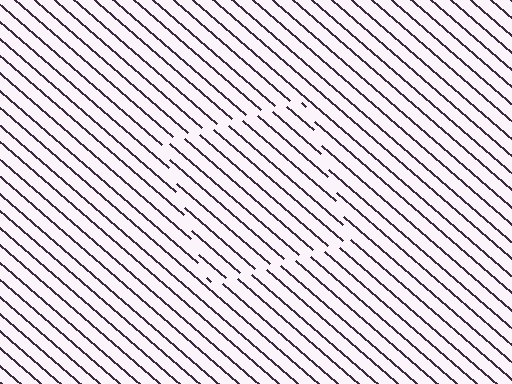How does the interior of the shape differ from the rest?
The interior of the shape contains the same grating, shifted by half a period — the contour is defined by the phase discontinuity where line-ends from the inner and outer gratings abut.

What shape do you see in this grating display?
An illusory square. The interior of the shape contains the same grating, shifted by half a period — the contour is defined by the phase discontinuity where line-ends from the inner and outer gratings abut.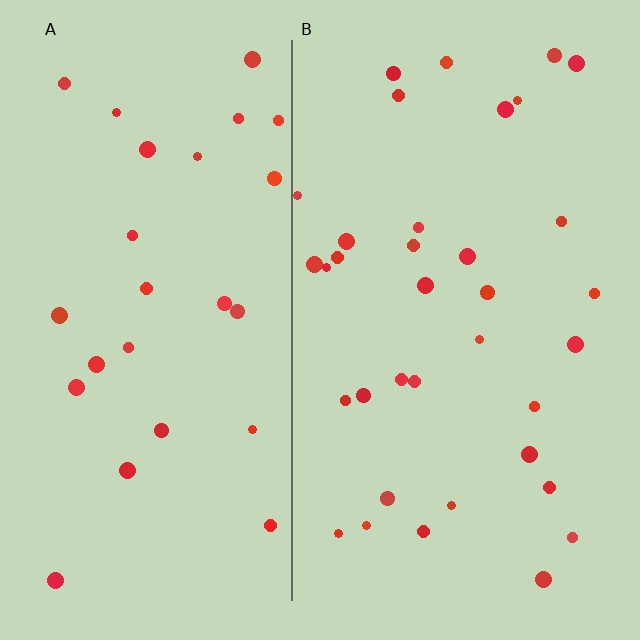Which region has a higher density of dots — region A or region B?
B (the right).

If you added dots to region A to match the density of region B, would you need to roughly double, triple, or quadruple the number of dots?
Approximately double.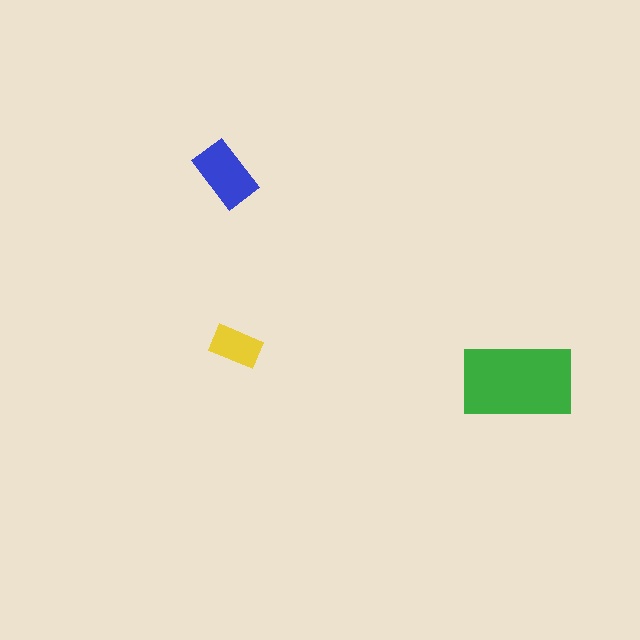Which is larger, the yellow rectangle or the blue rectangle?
The blue one.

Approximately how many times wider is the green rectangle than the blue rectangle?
About 1.5 times wider.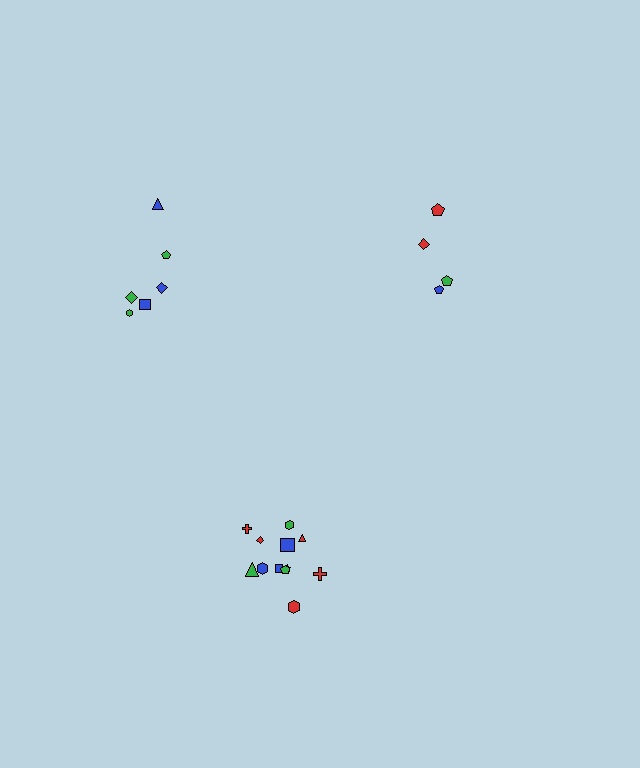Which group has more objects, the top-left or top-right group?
The top-left group.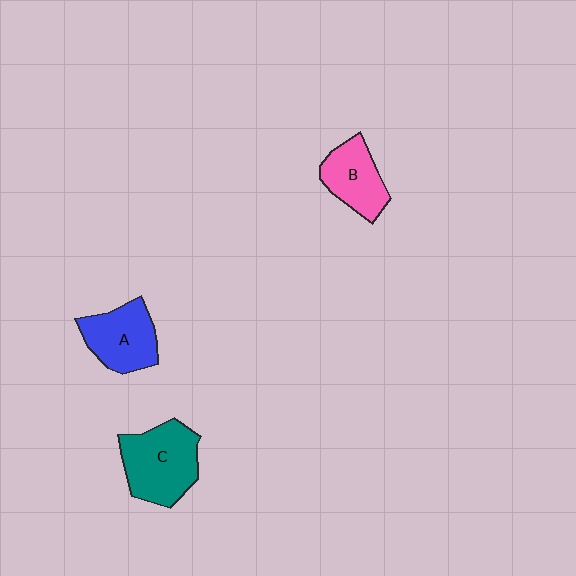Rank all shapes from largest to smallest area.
From largest to smallest: C (teal), A (blue), B (pink).